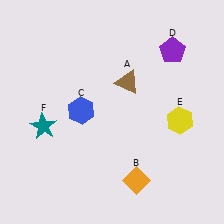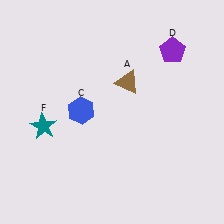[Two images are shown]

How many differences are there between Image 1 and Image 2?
There are 2 differences between the two images.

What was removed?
The orange diamond (B), the yellow hexagon (E) were removed in Image 2.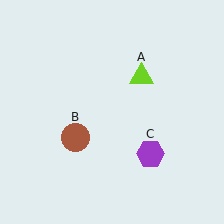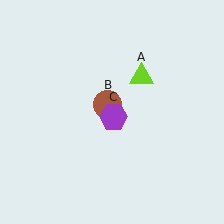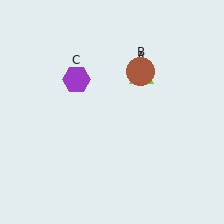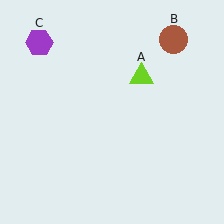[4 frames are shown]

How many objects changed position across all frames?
2 objects changed position: brown circle (object B), purple hexagon (object C).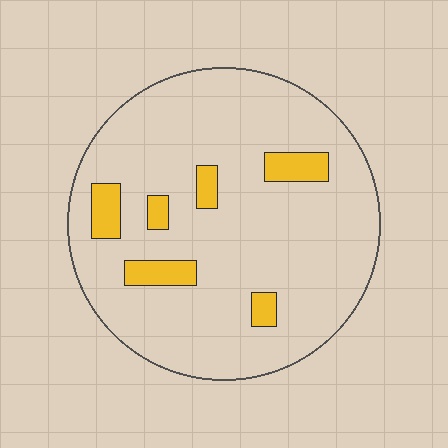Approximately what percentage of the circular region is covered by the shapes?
Approximately 10%.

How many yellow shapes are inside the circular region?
6.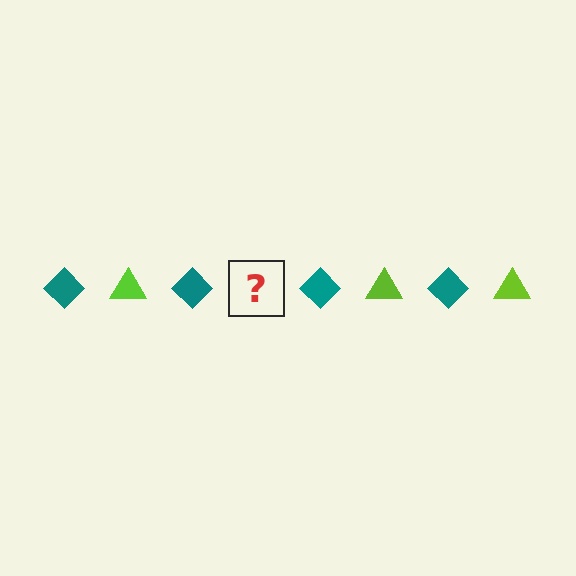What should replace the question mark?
The question mark should be replaced with a lime triangle.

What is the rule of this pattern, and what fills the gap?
The rule is that the pattern alternates between teal diamond and lime triangle. The gap should be filled with a lime triangle.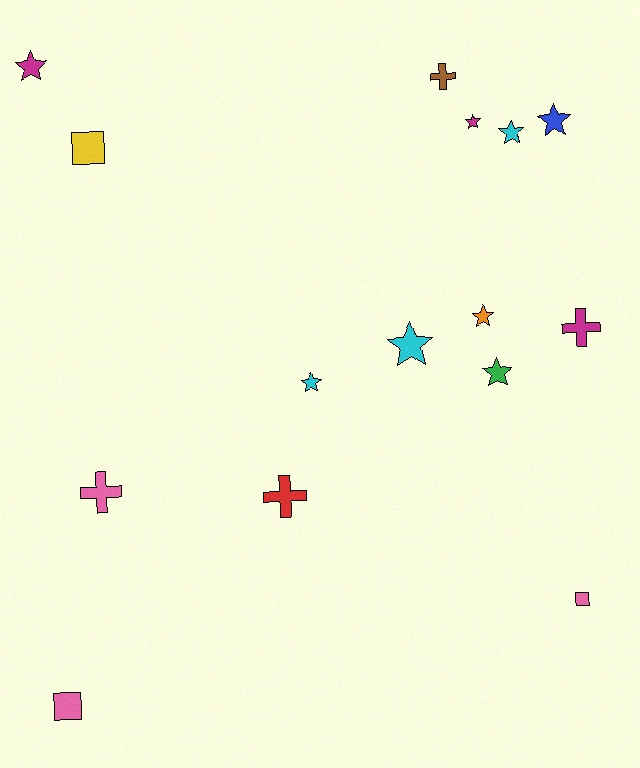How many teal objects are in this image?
There are no teal objects.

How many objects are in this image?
There are 15 objects.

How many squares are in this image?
There are 3 squares.